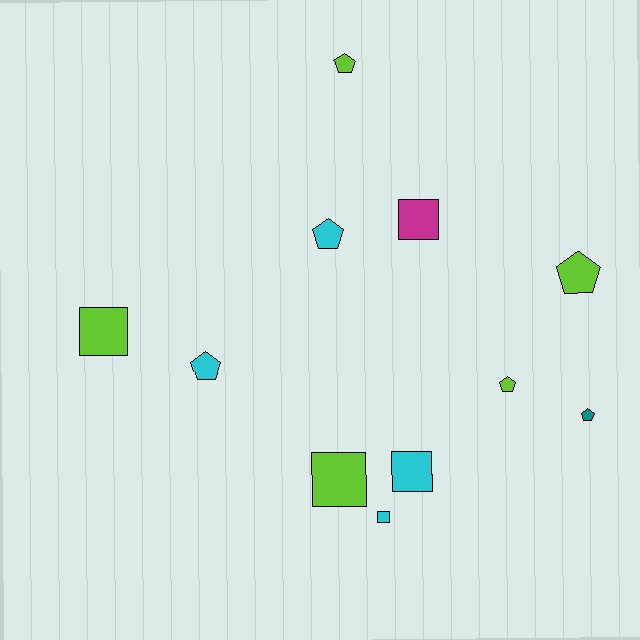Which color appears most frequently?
Lime, with 5 objects.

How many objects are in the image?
There are 11 objects.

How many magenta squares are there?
There is 1 magenta square.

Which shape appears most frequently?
Pentagon, with 6 objects.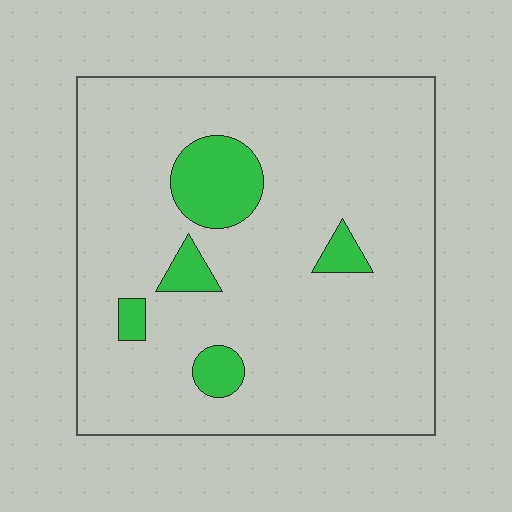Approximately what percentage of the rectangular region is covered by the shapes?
Approximately 10%.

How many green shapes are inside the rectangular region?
5.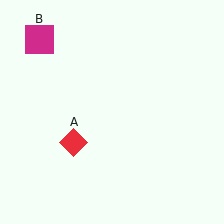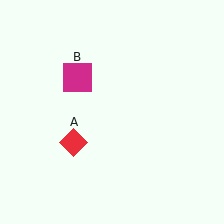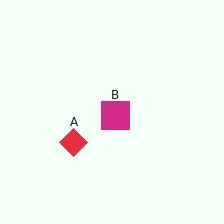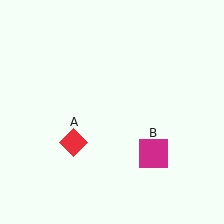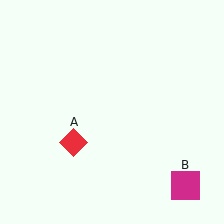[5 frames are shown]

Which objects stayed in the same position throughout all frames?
Red diamond (object A) remained stationary.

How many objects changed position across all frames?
1 object changed position: magenta square (object B).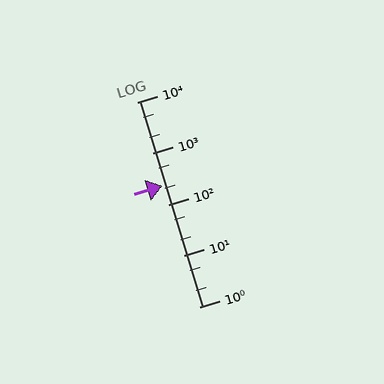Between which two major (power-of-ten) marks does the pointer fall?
The pointer is between 100 and 1000.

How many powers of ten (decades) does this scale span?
The scale spans 4 decades, from 1 to 10000.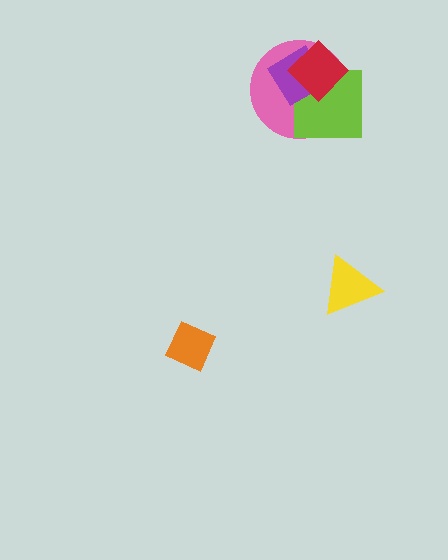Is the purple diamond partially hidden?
Yes, it is partially covered by another shape.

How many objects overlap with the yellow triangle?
0 objects overlap with the yellow triangle.